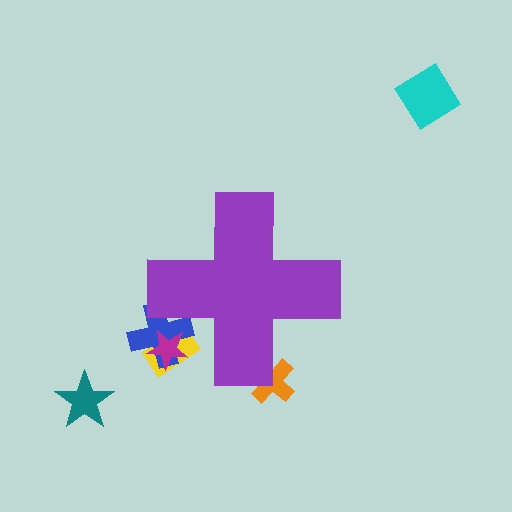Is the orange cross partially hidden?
Yes, the orange cross is partially hidden behind the purple cross.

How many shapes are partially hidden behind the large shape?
4 shapes are partially hidden.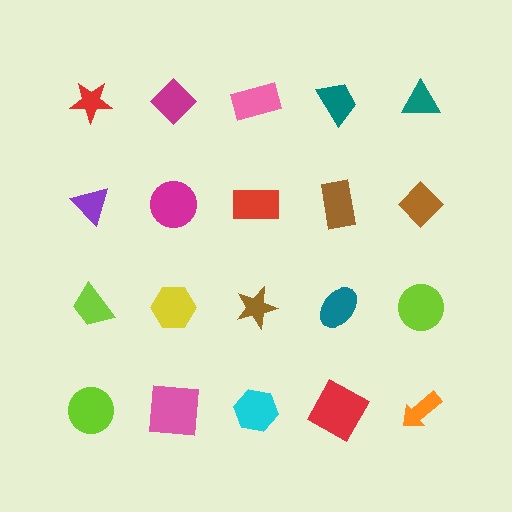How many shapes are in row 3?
5 shapes.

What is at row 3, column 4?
A teal ellipse.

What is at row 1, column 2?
A magenta diamond.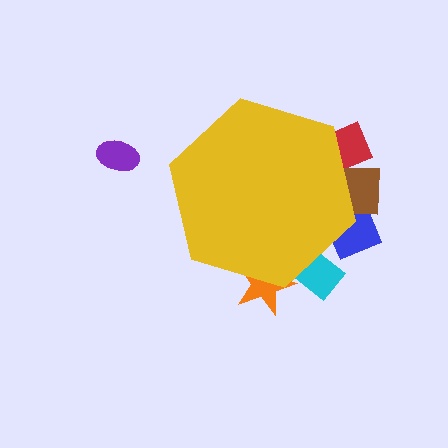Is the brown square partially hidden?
Yes, the brown square is partially hidden behind the yellow hexagon.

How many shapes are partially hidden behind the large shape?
5 shapes are partially hidden.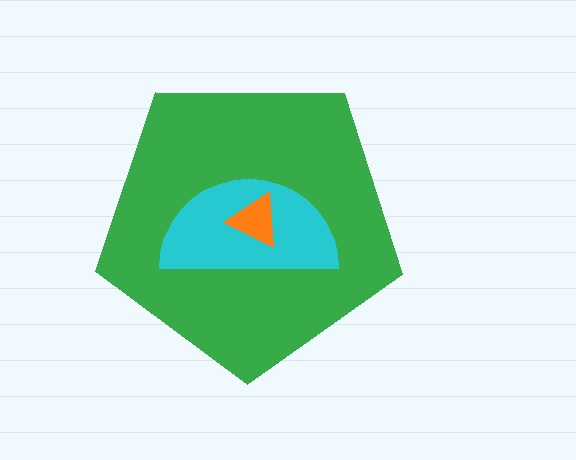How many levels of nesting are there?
3.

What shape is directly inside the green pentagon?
The cyan semicircle.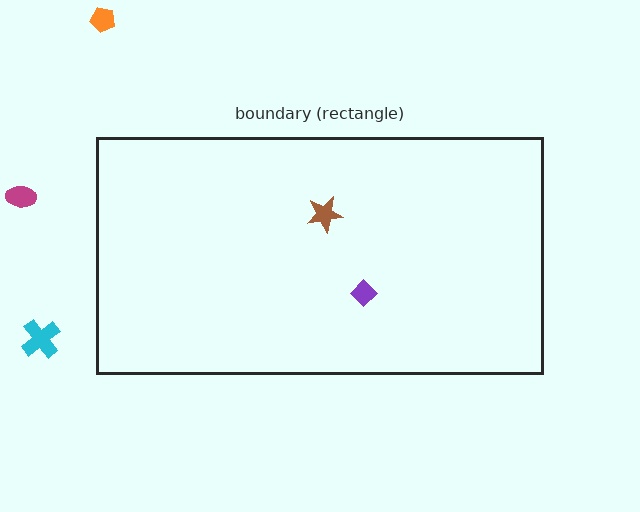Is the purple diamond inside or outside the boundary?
Inside.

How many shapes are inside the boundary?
2 inside, 3 outside.